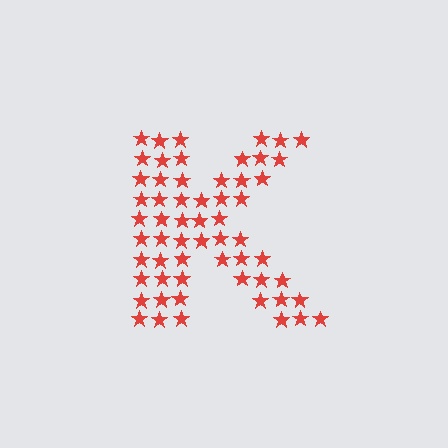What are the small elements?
The small elements are stars.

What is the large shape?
The large shape is the letter K.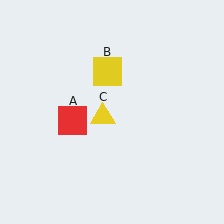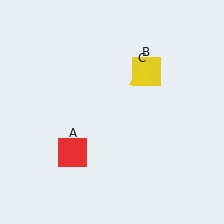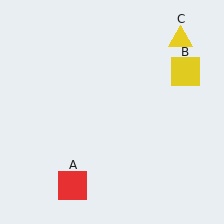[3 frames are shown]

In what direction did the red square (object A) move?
The red square (object A) moved down.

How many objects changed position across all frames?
3 objects changed position: red square (object A), yellow square (object B), yellow triangle (object C).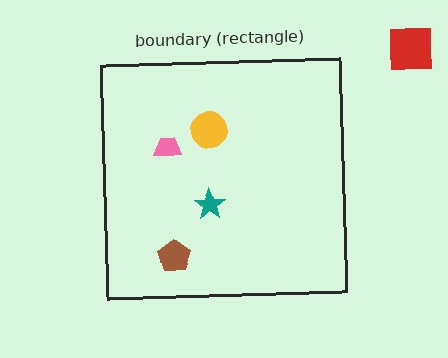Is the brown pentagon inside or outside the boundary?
Inside.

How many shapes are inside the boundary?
4 inside, 1 outside.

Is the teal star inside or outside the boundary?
Inside.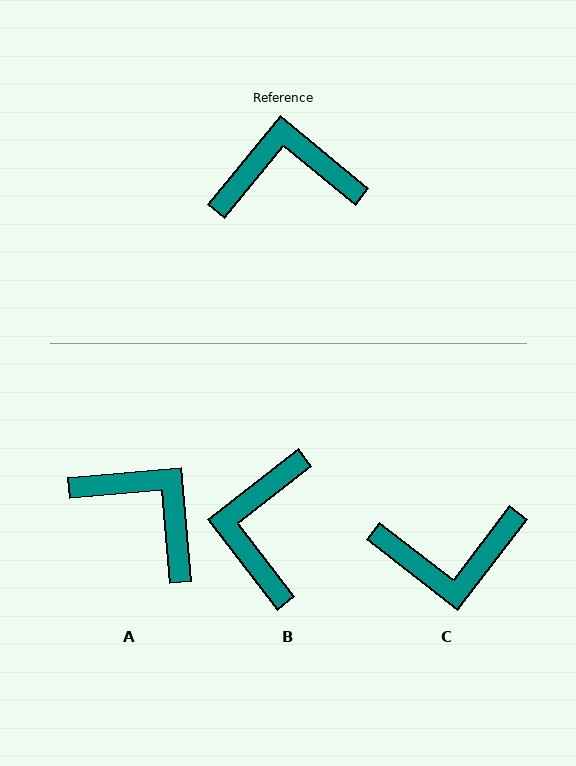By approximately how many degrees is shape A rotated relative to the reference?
Approximately 46 degrees clockwise.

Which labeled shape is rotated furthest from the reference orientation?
C, about 178 degrees away.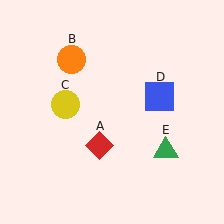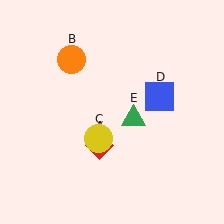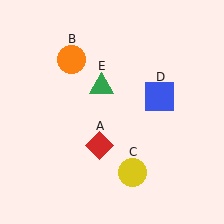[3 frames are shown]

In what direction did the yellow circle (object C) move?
The yellow circle (object C) moved down and to the right.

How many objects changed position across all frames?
2 objects changed position: yellow circle (object C), green triangle (object E).